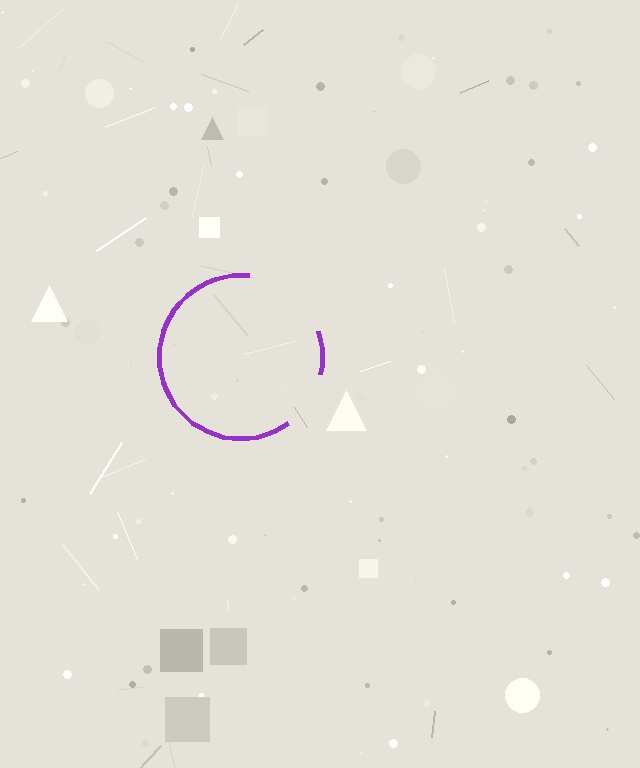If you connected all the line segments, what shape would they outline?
They would outline a circle.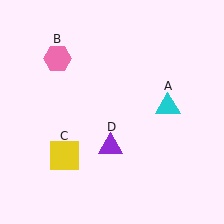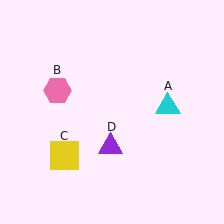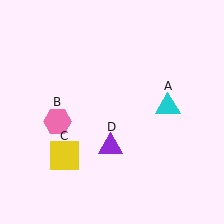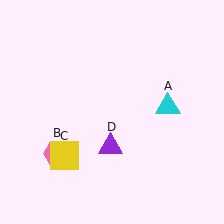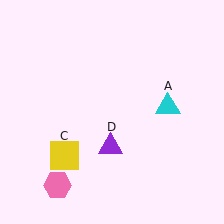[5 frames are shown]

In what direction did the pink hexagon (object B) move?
The pink hexagon (object B) moved down.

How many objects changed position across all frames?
1 object changed position: pink hexagon (object B).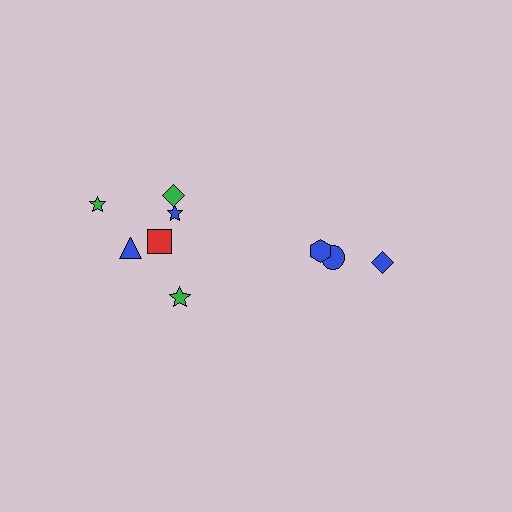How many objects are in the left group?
There are 6 objects.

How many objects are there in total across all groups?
There are 9 objects.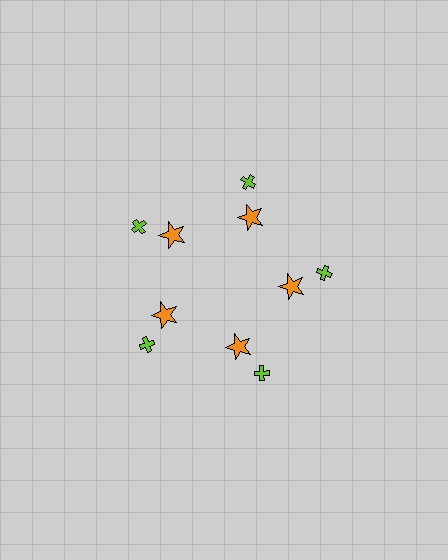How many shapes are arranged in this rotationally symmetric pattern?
There are 10 shapes, arranged in 5 groups of 2.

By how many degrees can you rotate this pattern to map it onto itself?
The pattern maps onto itself every 72 degrees of rotation.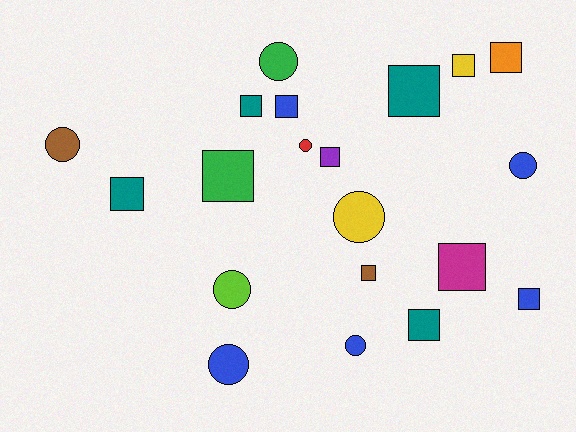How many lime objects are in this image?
There is 1 lime object.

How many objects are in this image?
There are 20 objects.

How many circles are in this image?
There are 8 circles.